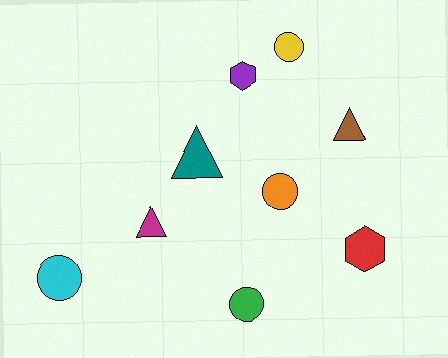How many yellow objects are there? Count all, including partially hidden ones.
There is 1 yellow object.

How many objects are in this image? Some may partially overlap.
There are 9 objects.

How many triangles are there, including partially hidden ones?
There are 3 triangles.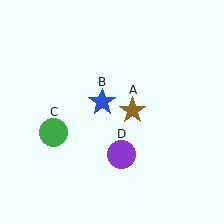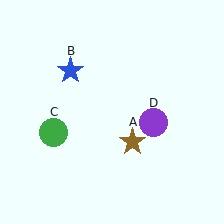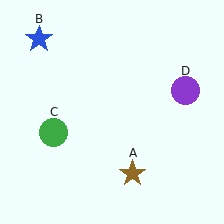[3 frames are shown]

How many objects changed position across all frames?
3 objects changed position: brown star (object A), blue star (object B), purple circle (object D).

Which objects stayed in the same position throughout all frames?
Green circle (object C) remained stationary.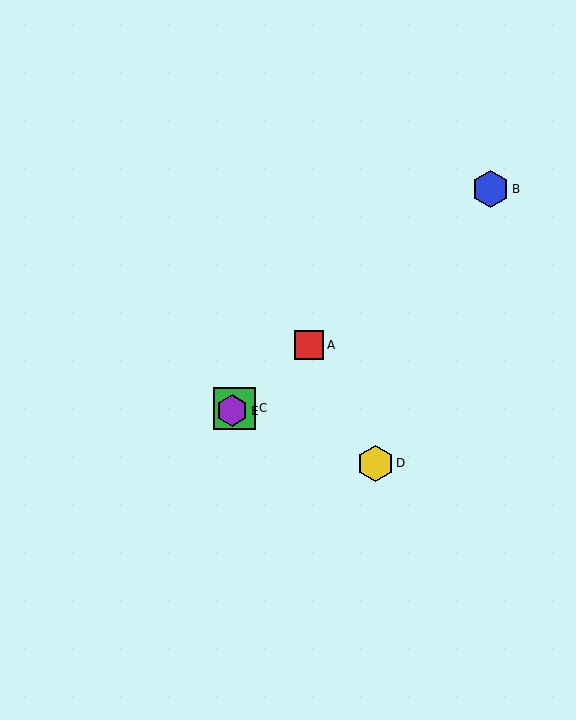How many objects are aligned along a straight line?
4 objects (A, B, C, E) are aligned along a straight line.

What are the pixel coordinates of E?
Object E is at (232, 411).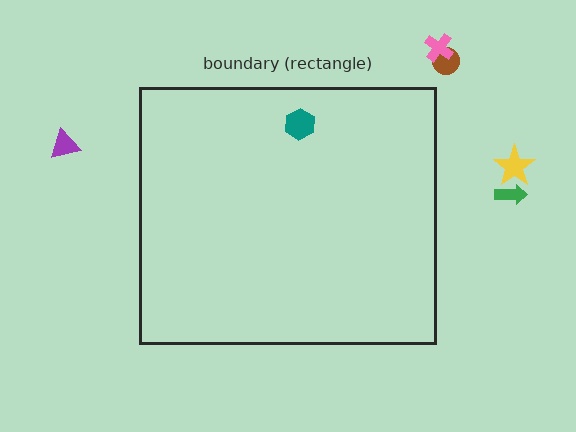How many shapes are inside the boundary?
1 inside, 5 outside.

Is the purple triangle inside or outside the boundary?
Outside.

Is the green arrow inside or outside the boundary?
Outside.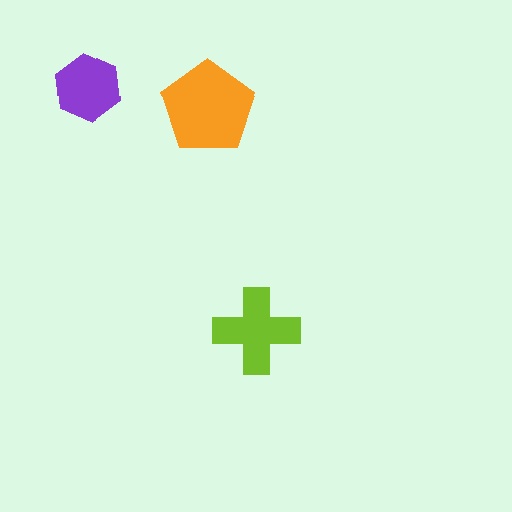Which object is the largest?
The orange pentagon.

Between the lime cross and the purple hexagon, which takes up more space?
The lime cross.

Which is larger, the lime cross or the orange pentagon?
The orange pentagon.